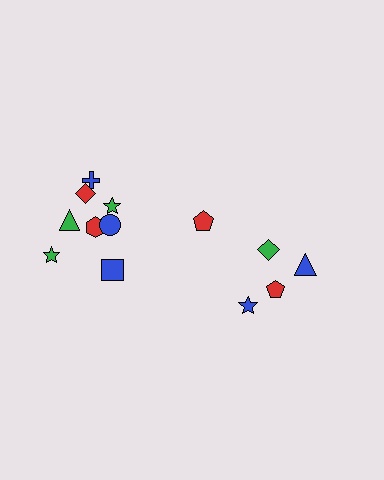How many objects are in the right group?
There are 5 objects.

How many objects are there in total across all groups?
There are 13 objects.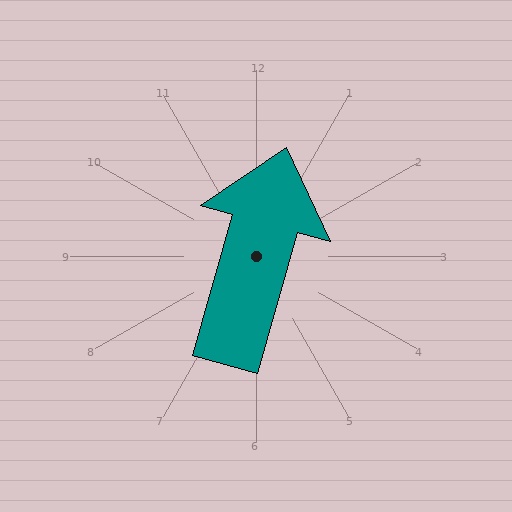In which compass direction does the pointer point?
North.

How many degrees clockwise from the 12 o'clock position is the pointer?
Approximately 16 degrees.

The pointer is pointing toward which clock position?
Roughly 1 o'clock.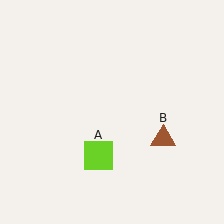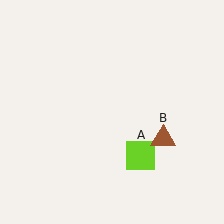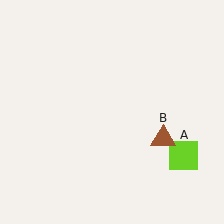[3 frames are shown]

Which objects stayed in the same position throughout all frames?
Brown triangle (object B) remained stationary.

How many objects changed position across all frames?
1 object changed position: lime square (object A).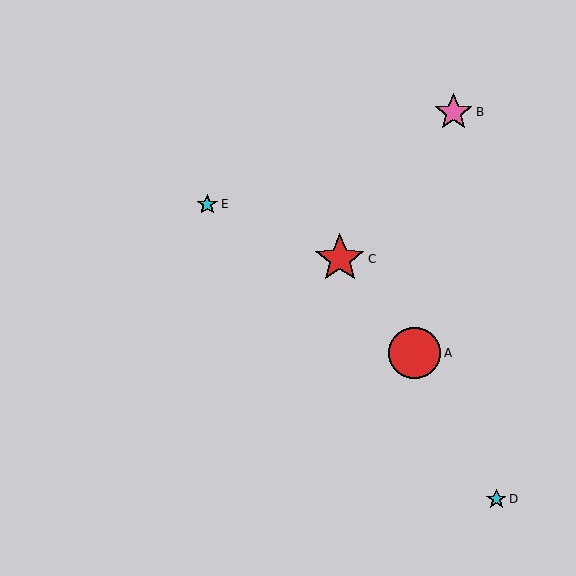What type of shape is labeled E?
Shape E is a cyan star.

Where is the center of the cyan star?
The center of the cyan star is at (496, 499).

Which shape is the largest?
The red circle (labeled A) is the largest.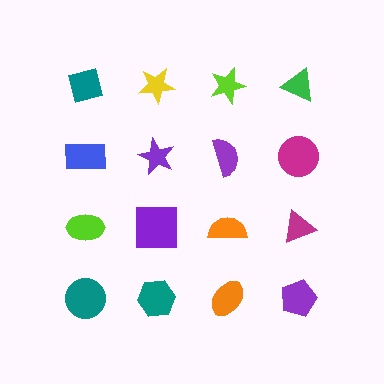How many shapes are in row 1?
4 shapes.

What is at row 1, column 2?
A yellow star.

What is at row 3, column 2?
A purple square.